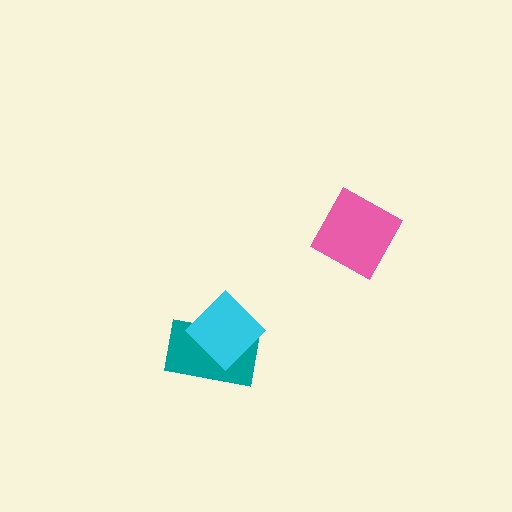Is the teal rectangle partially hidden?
Yes, it is partially covered by another shape.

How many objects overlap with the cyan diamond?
1 object overlaps with the cyan diamond.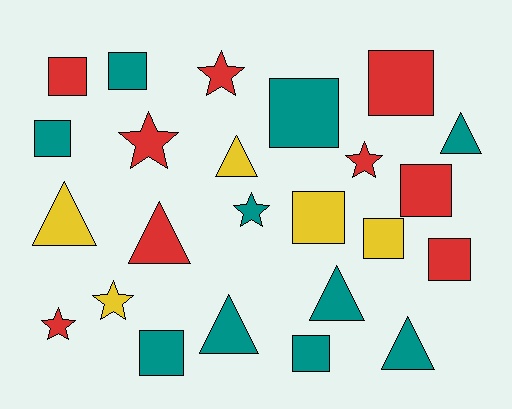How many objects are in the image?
There are 24 objects.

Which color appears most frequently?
Teal, with 10 objects.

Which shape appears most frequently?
Square, with 11 objects.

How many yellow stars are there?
There is 1 yellow star.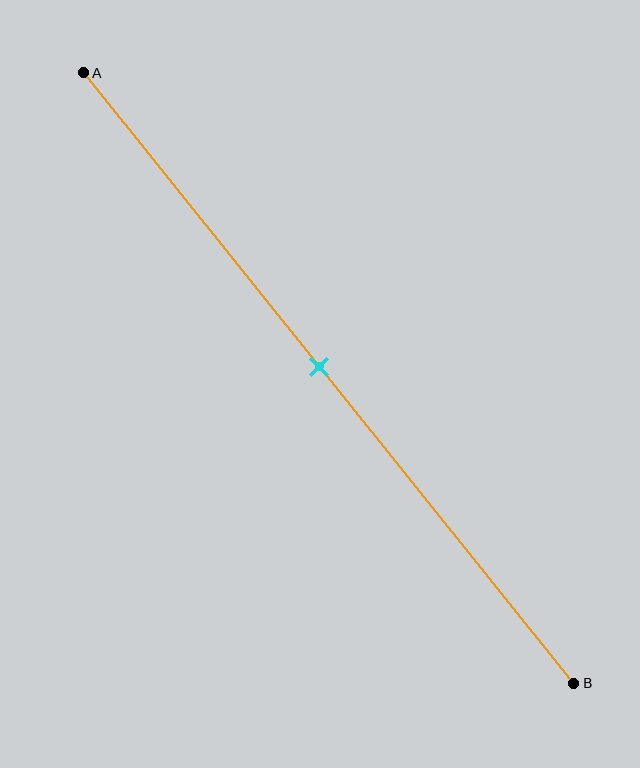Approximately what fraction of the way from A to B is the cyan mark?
The cyan mark is approximately 50% of the way from A to B.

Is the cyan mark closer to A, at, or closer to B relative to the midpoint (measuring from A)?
The cyan mark is approximately at the midpoint of segment AB.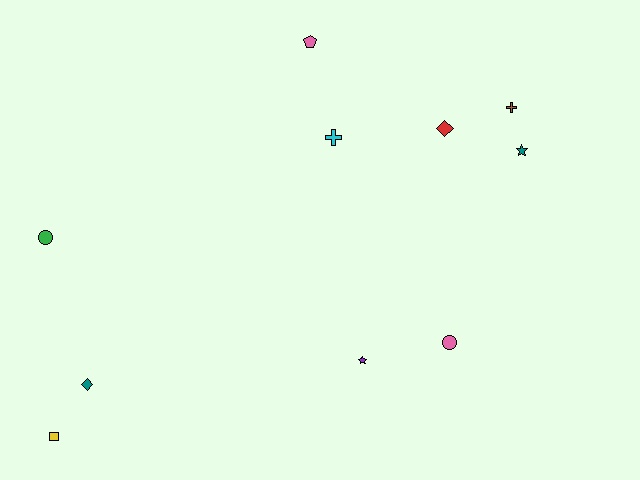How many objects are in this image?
There are 10 objects.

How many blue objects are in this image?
There are no blue objects.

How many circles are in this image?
There are 2 circles.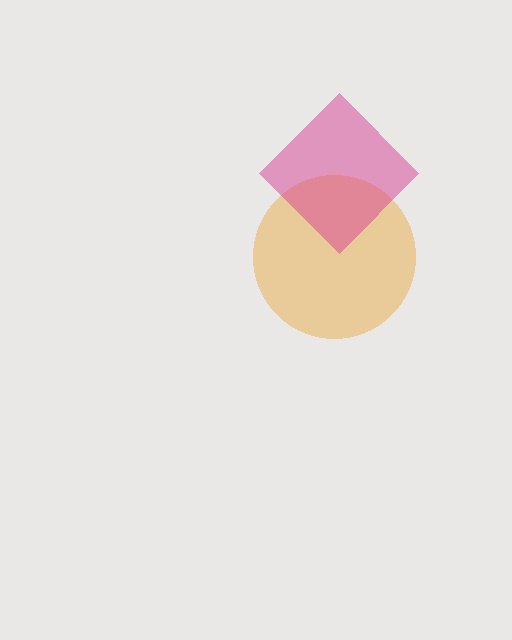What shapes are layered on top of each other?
The layered shapes are: an orange circle, a magenta diamond.